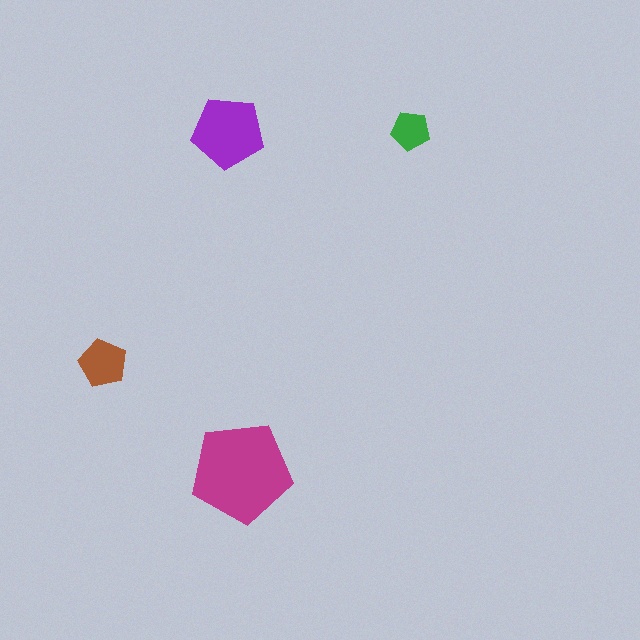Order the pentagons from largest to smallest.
the magenta one, the purple one, the brown one, the green one.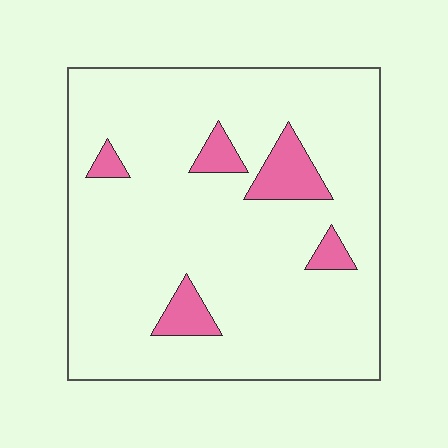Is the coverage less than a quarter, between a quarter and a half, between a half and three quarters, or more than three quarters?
Less than a quarter.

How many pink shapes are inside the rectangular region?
5.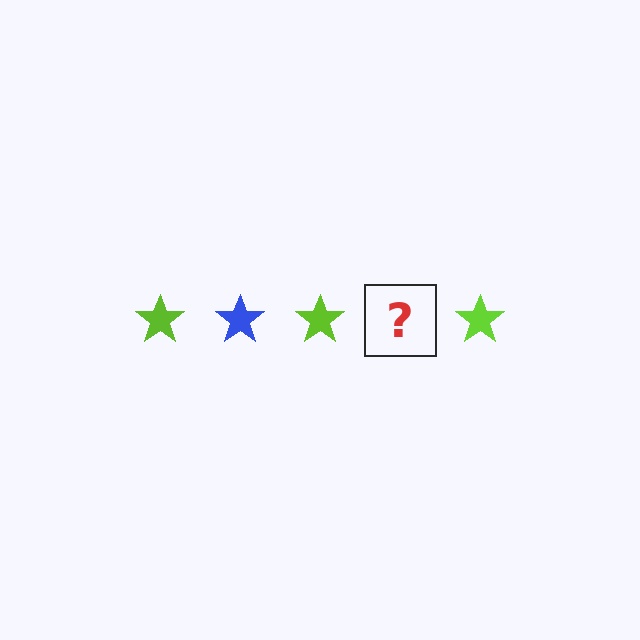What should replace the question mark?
The question mark should be replaced with a blue star.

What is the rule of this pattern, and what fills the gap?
The rule is that the pattern cycles through lime, blue stars. The gap should be filled with a blue star.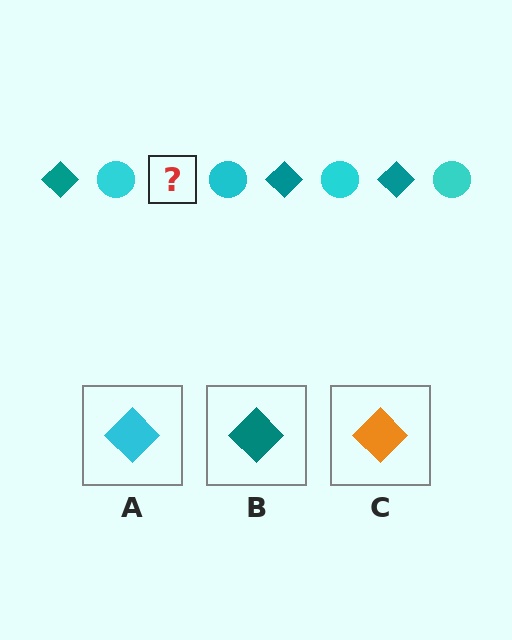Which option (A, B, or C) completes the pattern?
B.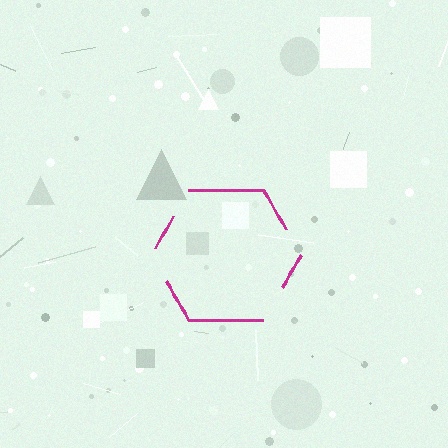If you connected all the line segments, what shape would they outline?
They would outline a hexagon.